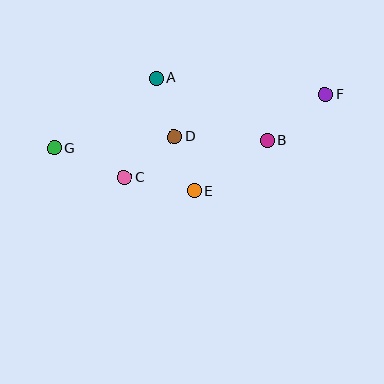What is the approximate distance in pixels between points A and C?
The distance between A and C is approximately 105 pixels.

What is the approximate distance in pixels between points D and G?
The distance between D and G is approximately 121 pixels.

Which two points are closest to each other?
Points D and E are closest to each other.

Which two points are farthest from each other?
Points F and G are farthest from each other.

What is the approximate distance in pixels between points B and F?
The distance between B and F is approximately 75 pixels.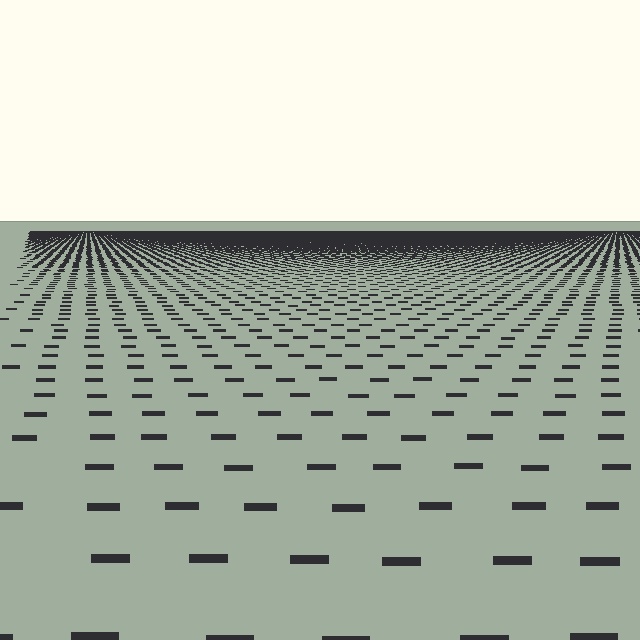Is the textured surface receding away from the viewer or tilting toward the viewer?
The surface is receding away from the viewer. Texture elements get smaller and denser toward the top.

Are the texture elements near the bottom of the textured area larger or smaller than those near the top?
Larger. Near the bottom, elements are closer to the viewer and appear at a bigger on-screen size.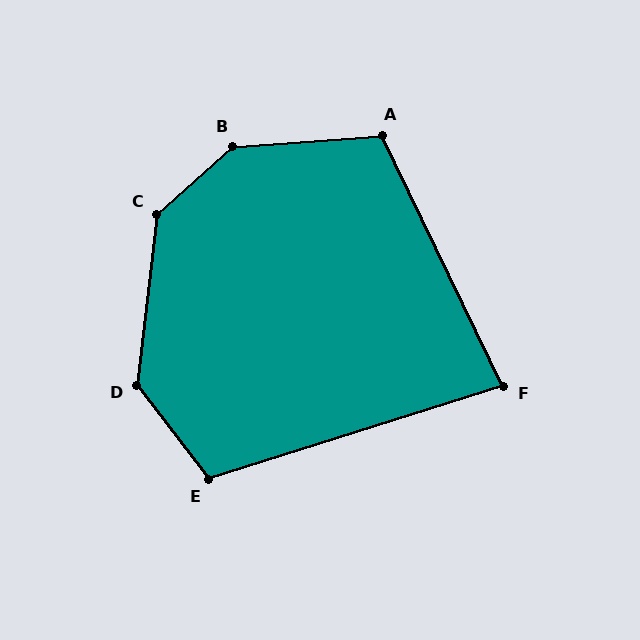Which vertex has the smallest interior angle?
F, at approximately 82 degrees.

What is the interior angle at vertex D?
Approximately 136 degrees (obtuse).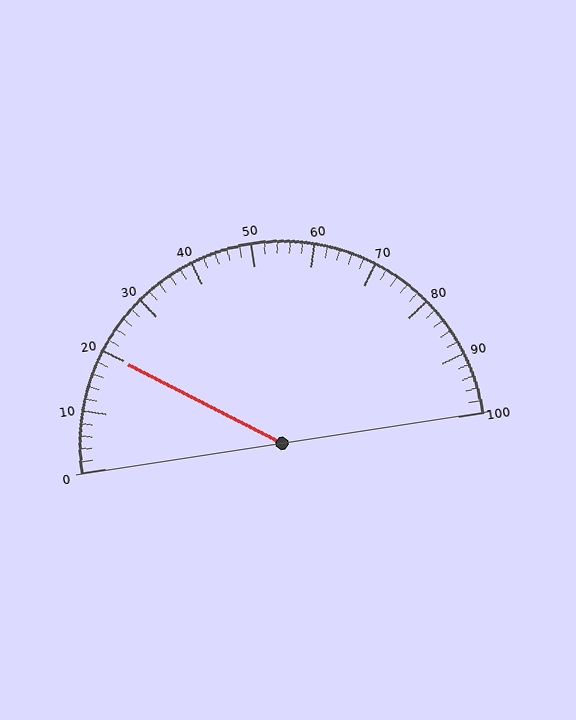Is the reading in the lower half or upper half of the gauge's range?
The reading is in the lower half of the range (0 to 100).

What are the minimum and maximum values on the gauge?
The gauge ranges from 0 to 100.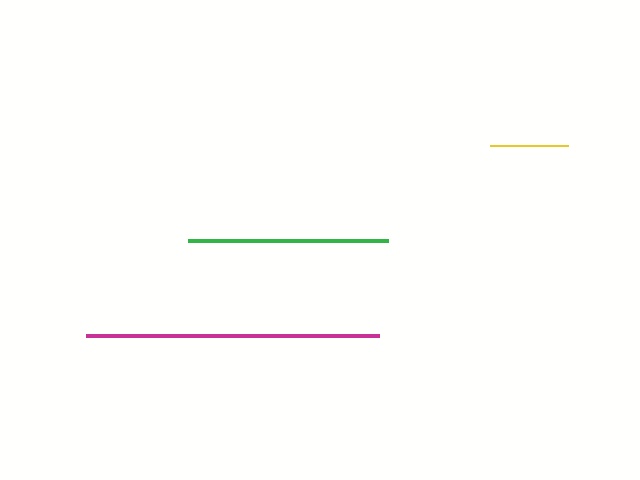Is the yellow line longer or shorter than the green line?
The green line is longer than the yellow line.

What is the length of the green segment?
The green segment is approximately 200 pixels long.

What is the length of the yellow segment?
The yellow segment is approximately 78 pixels long.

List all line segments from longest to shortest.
From longest to shortest: magenta, green, yellow.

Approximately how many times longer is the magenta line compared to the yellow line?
The magenta line is approximately 3.8 times the length of the yellow line.